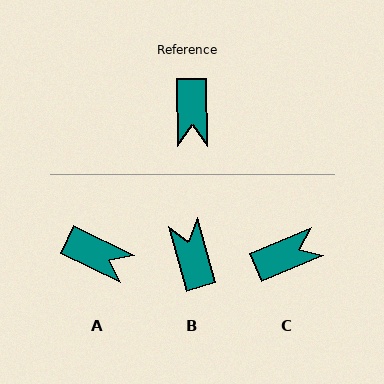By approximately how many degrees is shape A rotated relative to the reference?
Approximately 63 degrees counter-clockwise.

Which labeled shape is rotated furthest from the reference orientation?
B, about 165 degrees away.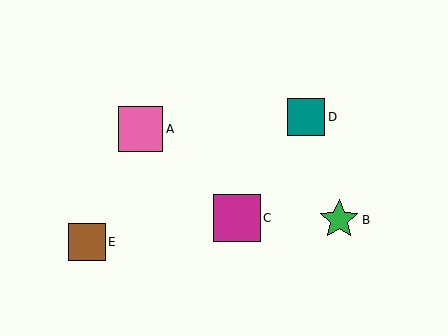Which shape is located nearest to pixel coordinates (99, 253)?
The brown square (labeled E) at (87, 242) is nearest to that location.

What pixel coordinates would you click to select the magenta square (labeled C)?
Click at (237, 218) to select the magenta square C.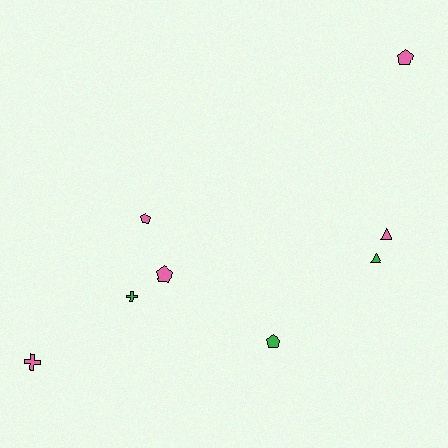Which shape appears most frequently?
Pentagon, with 4 objects.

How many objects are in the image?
There are 8 objects.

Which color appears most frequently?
Pink, with 5 objects.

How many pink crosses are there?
There is 1 pink cross.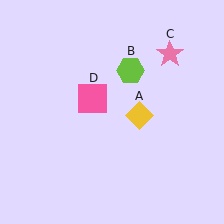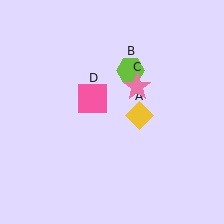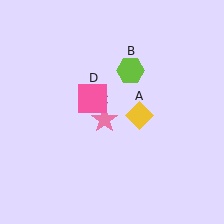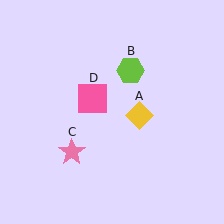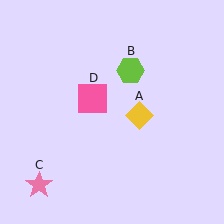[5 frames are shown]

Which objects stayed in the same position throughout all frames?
Yellow diamond (object A) and lime hexagon (object B) and pink square (object D) remained stationary.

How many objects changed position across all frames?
1 object changed position: pink star (object C).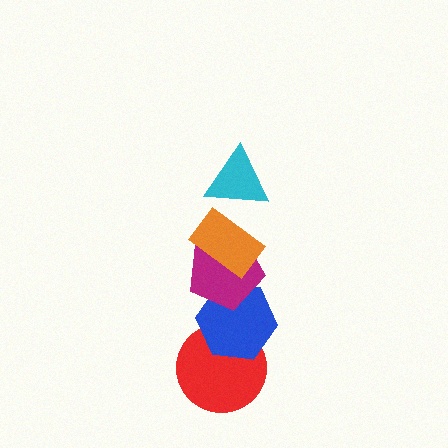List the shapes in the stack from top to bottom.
From top to bottom: the cyan triangle, the orange rectangle, the magenta pentagon, the blue hexagon, the red circle.